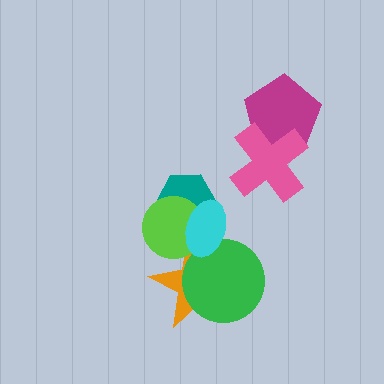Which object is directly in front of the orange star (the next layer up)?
The lime circle is directly in front of the orange star.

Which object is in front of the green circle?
The cyan ellipse is in front of the green circle.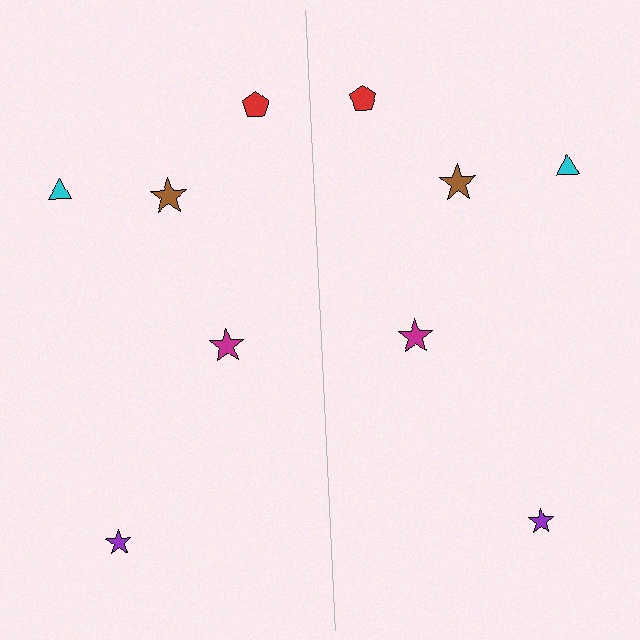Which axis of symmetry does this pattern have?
The pattern has a vertical axis of symmetry running through the center of the image.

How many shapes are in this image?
There are 10 shapes in this image.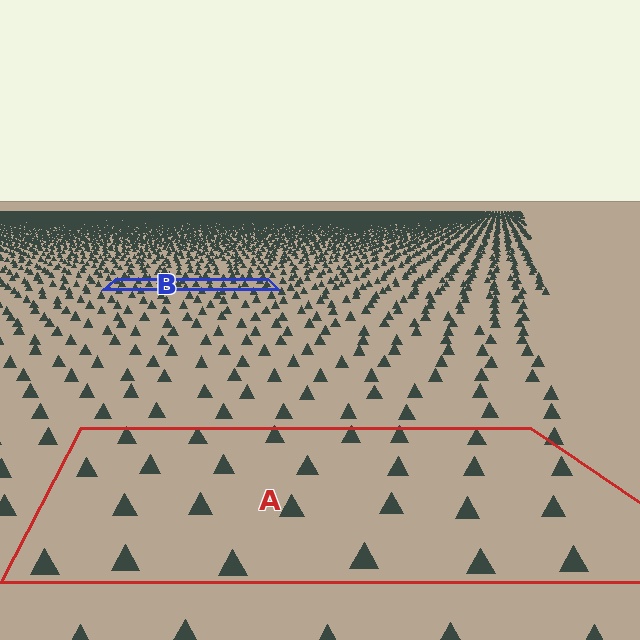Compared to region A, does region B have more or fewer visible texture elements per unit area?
Region B has more texture elements per unit area — they are packed more densely because it is farther away.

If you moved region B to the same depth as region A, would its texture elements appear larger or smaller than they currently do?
They would appear larger. At a closer depth, the same texture elements are projected at a bigger on-screen size.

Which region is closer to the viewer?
Region A is closer. The texture elements there are larger and more spread out.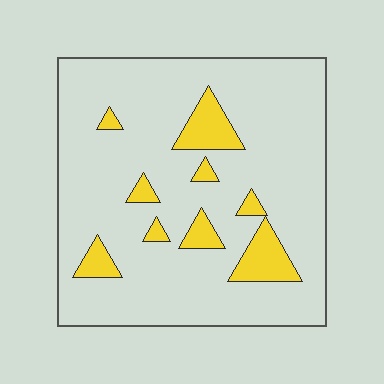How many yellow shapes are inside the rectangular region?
9.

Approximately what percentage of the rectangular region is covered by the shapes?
Approximately 15%.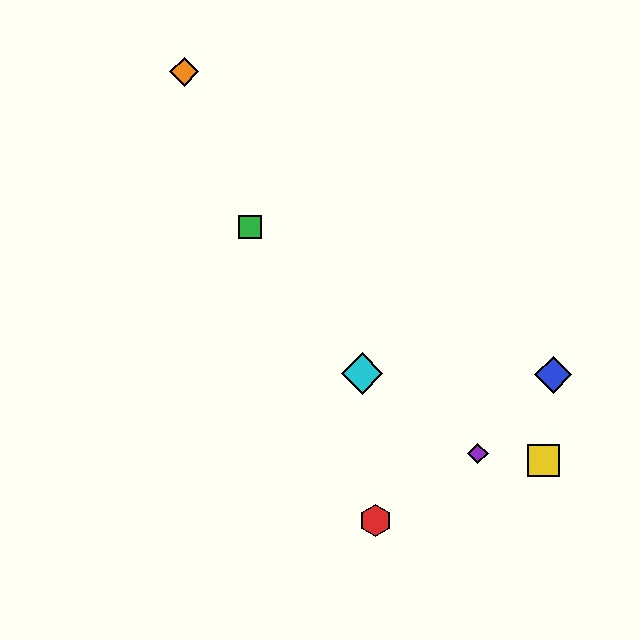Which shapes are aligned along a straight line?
The red hexagon, the green square, the orange diamond are aligned along a straight line.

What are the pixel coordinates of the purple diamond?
The purple diamond is at (478, 454).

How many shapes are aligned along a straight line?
3 shapes (the red hexagon, the green square, the orange diamond) are aligned along a straight line.